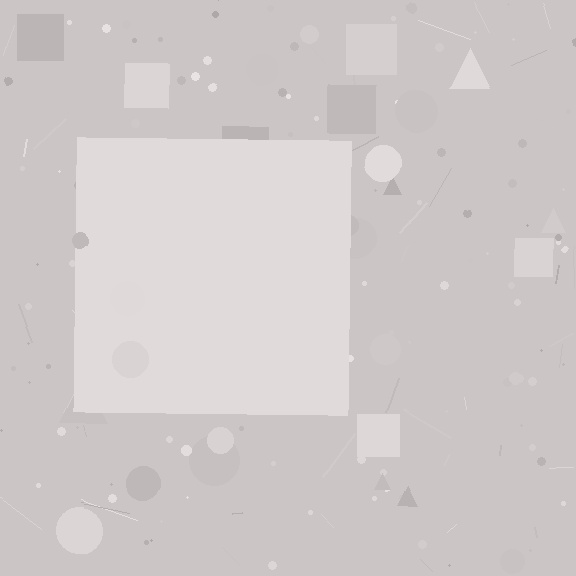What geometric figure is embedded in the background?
A square is embedded in the background.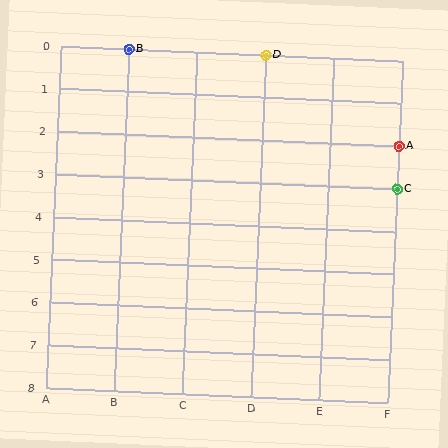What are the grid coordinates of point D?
Point D is at grid coordinates (D, 0).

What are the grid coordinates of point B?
Point B is at grid coordinates (B, 0).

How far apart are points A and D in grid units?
Points A and D are 2 columns and 2 rows apart (about 2.8 grid units diagonally).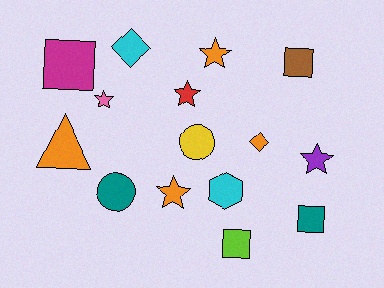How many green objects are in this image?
There are no green objects.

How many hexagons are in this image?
There is 1 hexagon.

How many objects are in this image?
There are 15 objects.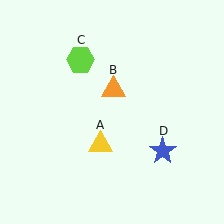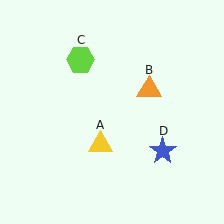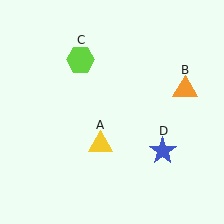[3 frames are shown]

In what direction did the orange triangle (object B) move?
The orange triangle (object B) moved right.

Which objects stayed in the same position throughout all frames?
Yellow triangle (object A) and lime hexagon (object C) and blue star (object D) remained stationary.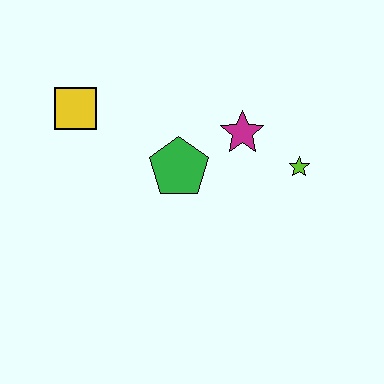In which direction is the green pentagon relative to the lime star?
The green pentagon is to the left of the lime star.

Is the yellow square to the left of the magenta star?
Yes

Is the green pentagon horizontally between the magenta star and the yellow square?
Yes